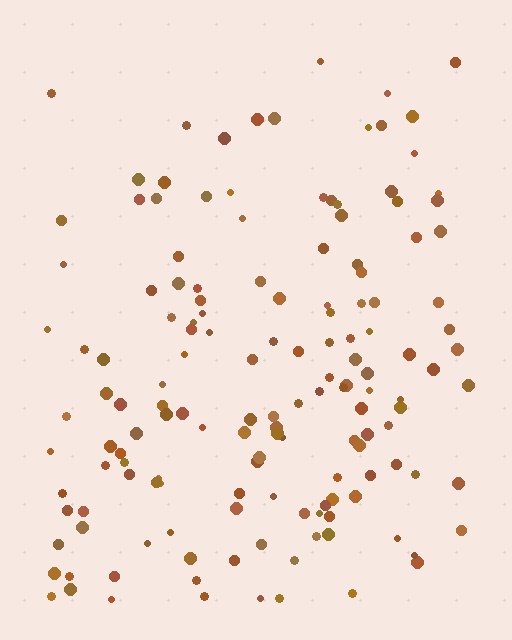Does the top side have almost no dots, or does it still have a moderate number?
Still a moderate number, just noticeably fewer than the bottom.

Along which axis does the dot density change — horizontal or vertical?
Vertical.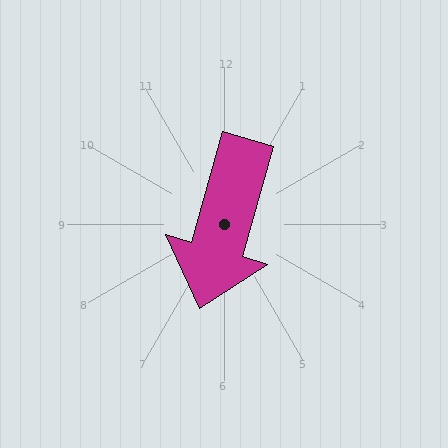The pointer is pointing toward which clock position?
Roughly 7 o'clock.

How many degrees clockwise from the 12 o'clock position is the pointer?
Approximately 196 degrees.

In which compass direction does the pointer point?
South.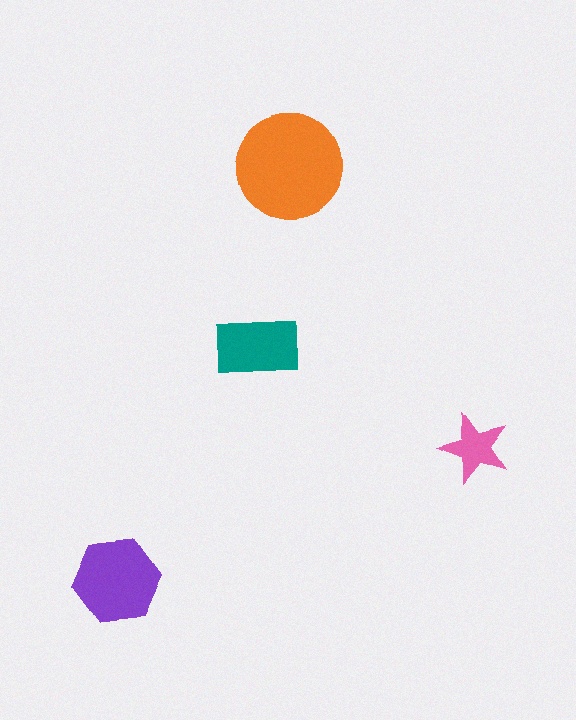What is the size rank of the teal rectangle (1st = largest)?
3rd.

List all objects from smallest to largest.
The pink star, the teal rectangle, the purple hexagon, the orange circle.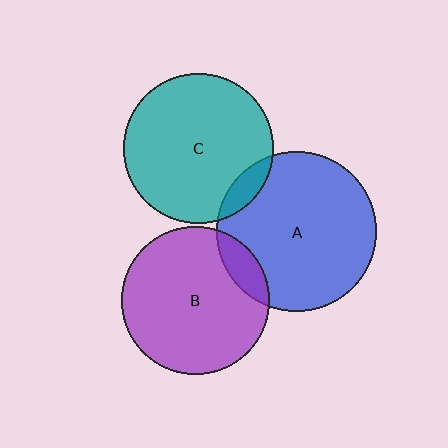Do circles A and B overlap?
Yes.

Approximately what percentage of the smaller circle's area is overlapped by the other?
Approximately 10%.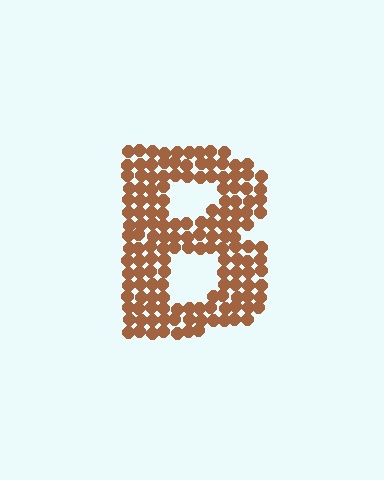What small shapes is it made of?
It is made of small circles.